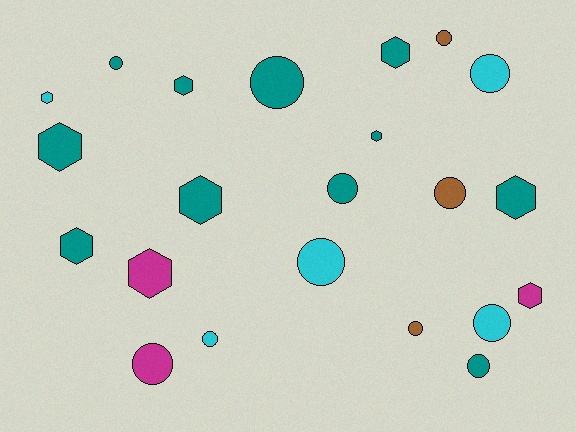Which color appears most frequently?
Teal, with 11 objects.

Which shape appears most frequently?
Circle, with 12 objects.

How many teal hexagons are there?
There are 7 teal hexagons.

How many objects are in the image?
There are 22 objects.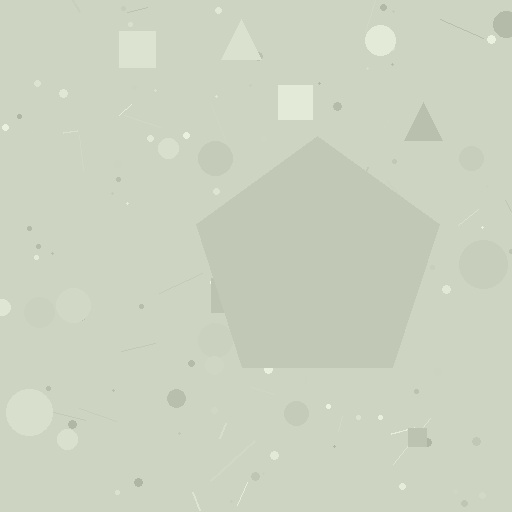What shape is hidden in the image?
A pentagon is hidden in the image.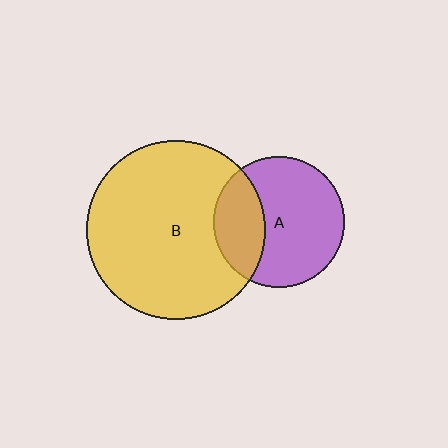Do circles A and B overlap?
Yes.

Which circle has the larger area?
Circle B (yellow).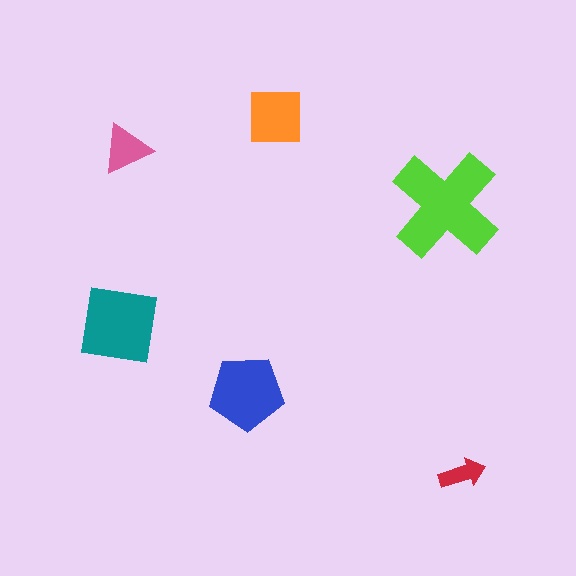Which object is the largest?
The lime cross.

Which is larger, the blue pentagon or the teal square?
The teal square.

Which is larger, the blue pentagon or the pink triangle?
The blue pentagon.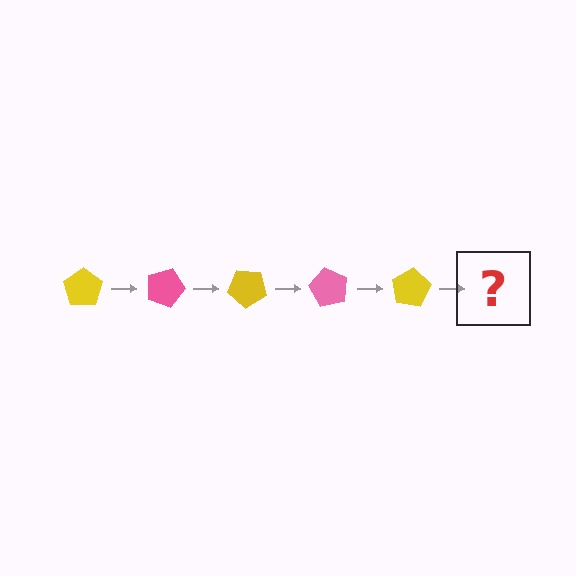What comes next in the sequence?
The next element should be a pink pentagon, rotated 100 degrees from the start.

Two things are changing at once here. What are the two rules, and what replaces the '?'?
The two rules are that it rotates 20 degrees each step and the color cycles through yellow and pink. The '?' should be a pink pentagon, rotated 100 degrees from the start.